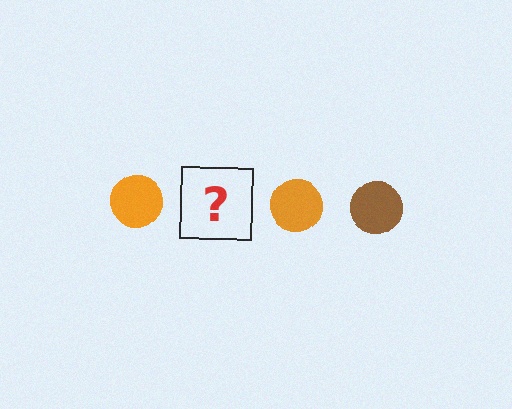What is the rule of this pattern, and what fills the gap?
The rule is that the pattern cycles through orange, brown circles. The gap should be filled with a brown circle.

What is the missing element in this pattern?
The missing element is a brown circle.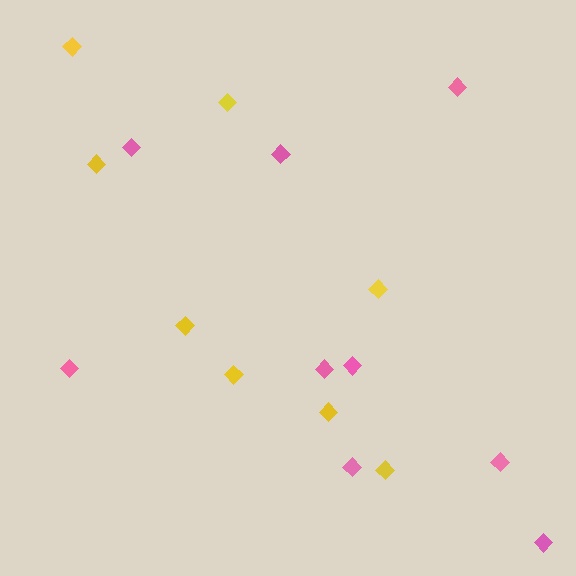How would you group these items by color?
There are 2 groups: one group of pink diamonds (9) and one group of yellow diamonds (8).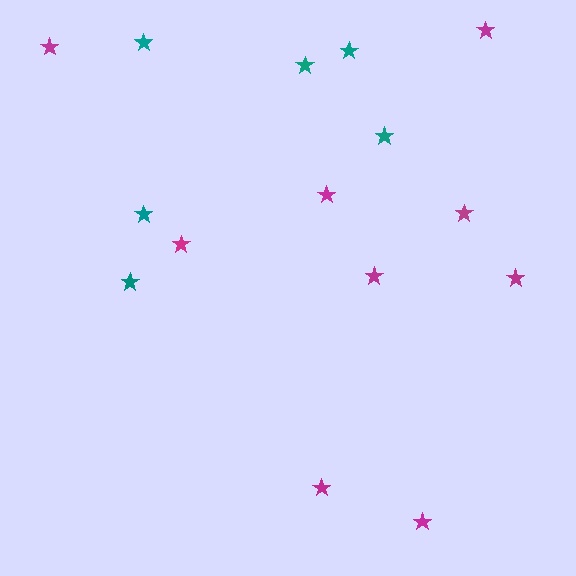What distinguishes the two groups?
There are 2 groups: one group of magenta stars (9) and one group of teal stars (6).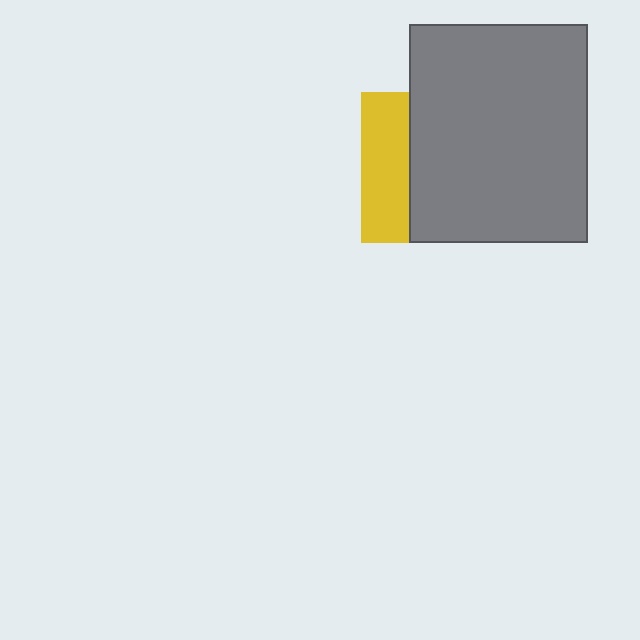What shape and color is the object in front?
The object in front is a gray rectangle.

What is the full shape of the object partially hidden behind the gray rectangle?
The partially hidden object is a yellow square.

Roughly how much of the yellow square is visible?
A small part of it is visible (roughly 32%).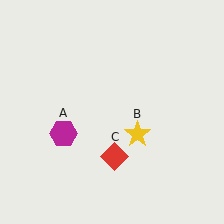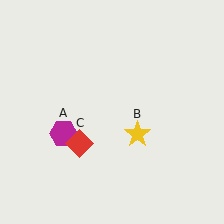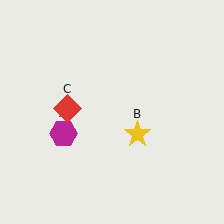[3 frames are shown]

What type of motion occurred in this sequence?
The red diamond (object C) rotated clockwise around the center of the scene.